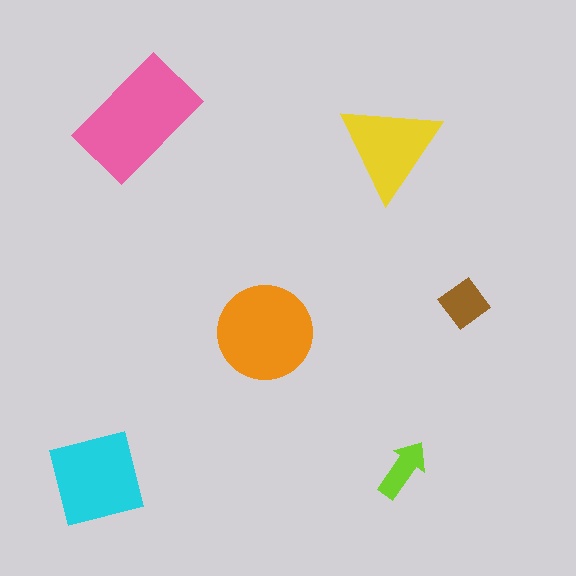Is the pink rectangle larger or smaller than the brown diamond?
Larger.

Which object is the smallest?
The lime arrow.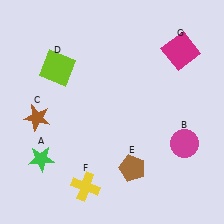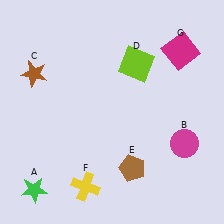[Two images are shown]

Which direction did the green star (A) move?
The green star (A) moved down.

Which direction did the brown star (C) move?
The brown star (C) moved up.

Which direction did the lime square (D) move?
The lime square (D) moved right.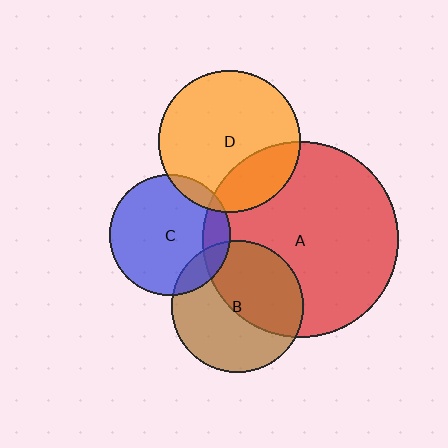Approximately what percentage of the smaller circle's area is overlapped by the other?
Approximately 15%.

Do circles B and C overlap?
Yes.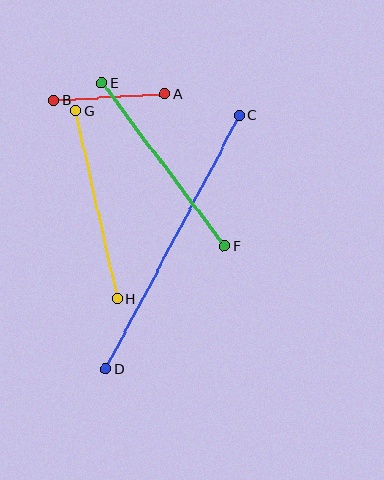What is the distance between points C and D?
The distance is approximately 287 pixels.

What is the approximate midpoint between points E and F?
The midpoint is at approximately (164, 165) pixels.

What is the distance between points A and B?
The distance is approximately 111 pixels.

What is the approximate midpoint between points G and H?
The midpoint is at approximately (96, 205) pixels.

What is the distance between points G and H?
The distance is approximately 193 pixels.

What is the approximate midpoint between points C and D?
The midpoint is at approximately (173, 242) pixels.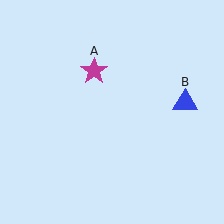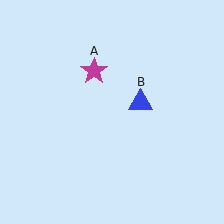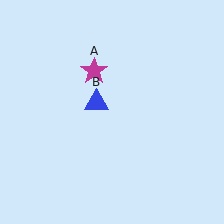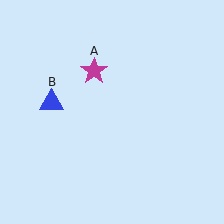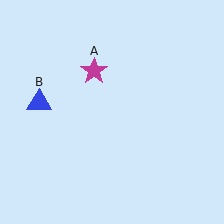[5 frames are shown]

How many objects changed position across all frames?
1 object changed position: blue triangle (object B).